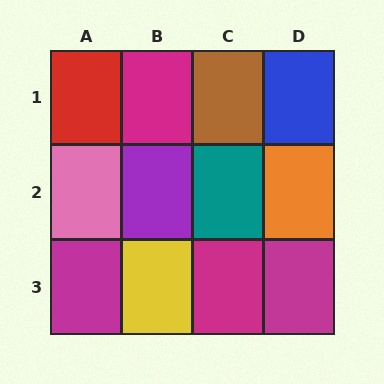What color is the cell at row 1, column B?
Magenta.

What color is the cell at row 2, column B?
Purple.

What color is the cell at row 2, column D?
Orange.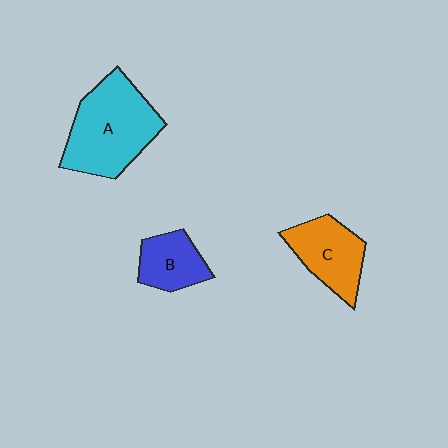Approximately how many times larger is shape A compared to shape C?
Approximately 1.6 times.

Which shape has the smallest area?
Shape B (blue).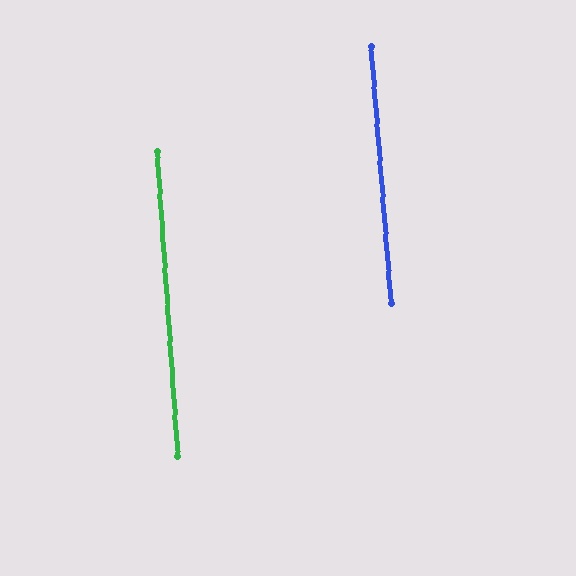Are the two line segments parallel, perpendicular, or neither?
Parallel — their directions differ by only 0.8°.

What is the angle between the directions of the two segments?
Approximately 1 degree.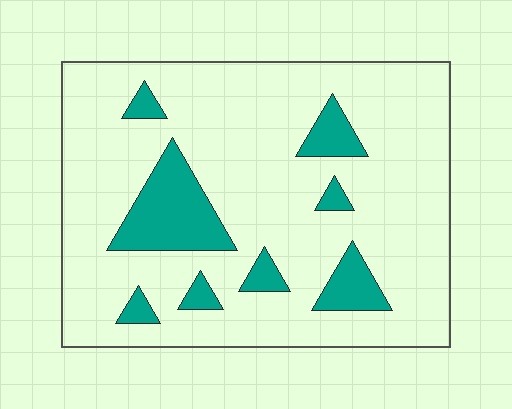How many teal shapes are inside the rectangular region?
8.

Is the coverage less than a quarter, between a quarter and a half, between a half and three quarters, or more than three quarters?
Less than a quarter.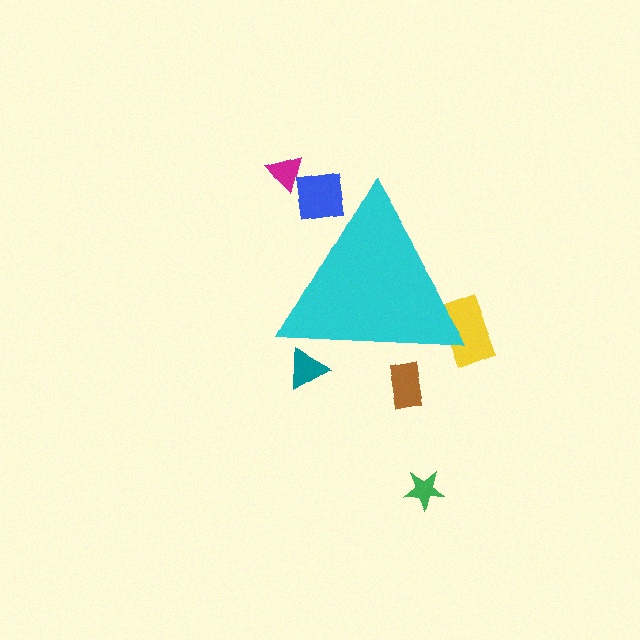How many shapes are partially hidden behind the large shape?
4 shapes are partially hidden.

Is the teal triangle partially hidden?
Yes, the teal triangle is partially hidden behind the cyan triangle.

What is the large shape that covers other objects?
A cyan triangle.